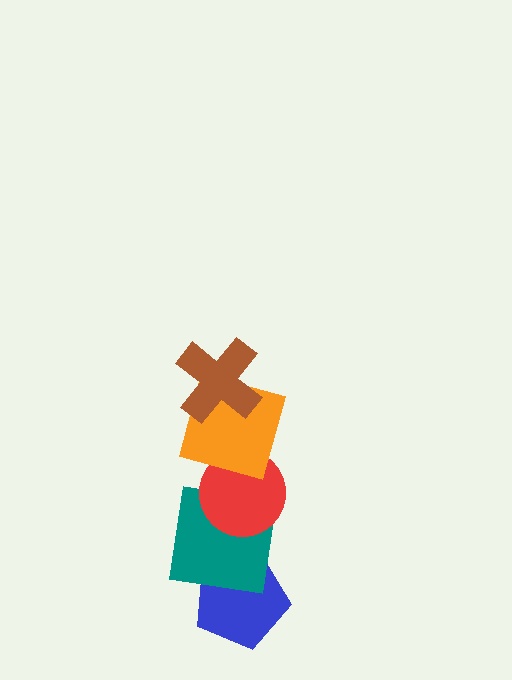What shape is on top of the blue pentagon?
The teal square is on top of the blue pentagon.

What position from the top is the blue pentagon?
The blue pentagon is 5th from the top.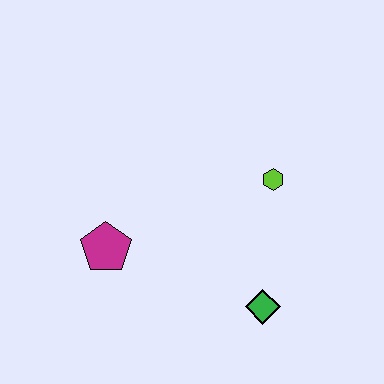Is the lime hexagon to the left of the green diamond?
No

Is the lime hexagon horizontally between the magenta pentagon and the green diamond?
No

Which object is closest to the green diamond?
The lime hexagon is closest to the green diamond.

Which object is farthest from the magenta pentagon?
The lime hexagon is farthest from the magenta pentagon.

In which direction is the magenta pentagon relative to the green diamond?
The magenta pentagon is to the left of the green diamond.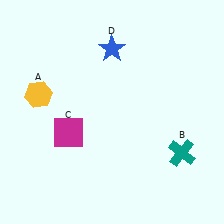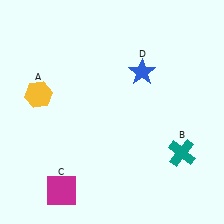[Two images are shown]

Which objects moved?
The objects that moved are: the magenta square (C), the blue star (D).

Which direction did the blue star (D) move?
The blue star (D) moved right.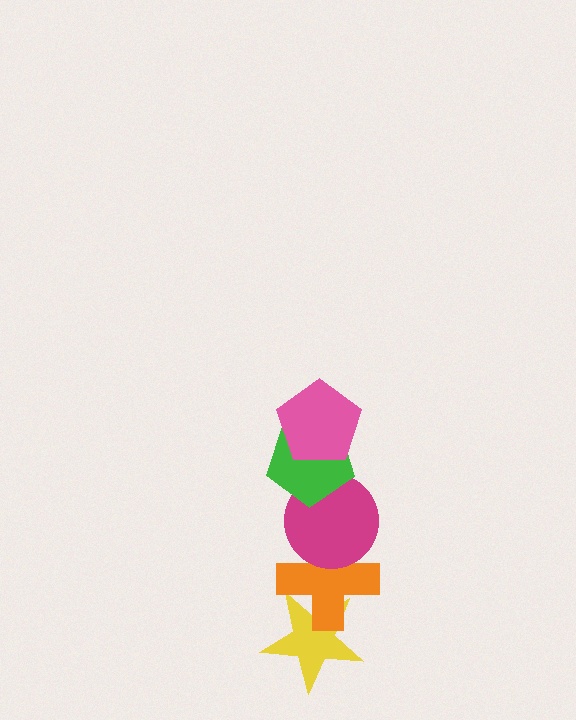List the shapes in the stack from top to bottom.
From top to bottom: the pink pentagon, the green pentagon, the magenta circle, the orange cross, the yellow star.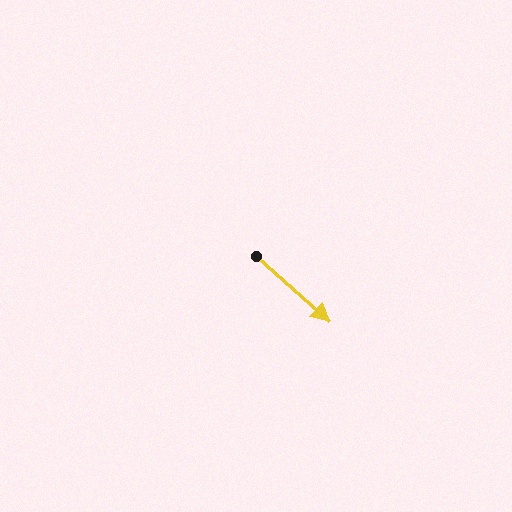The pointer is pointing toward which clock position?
Roughly 4 o'clock.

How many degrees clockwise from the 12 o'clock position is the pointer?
Approximately 132 degrees.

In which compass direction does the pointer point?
Southeast.